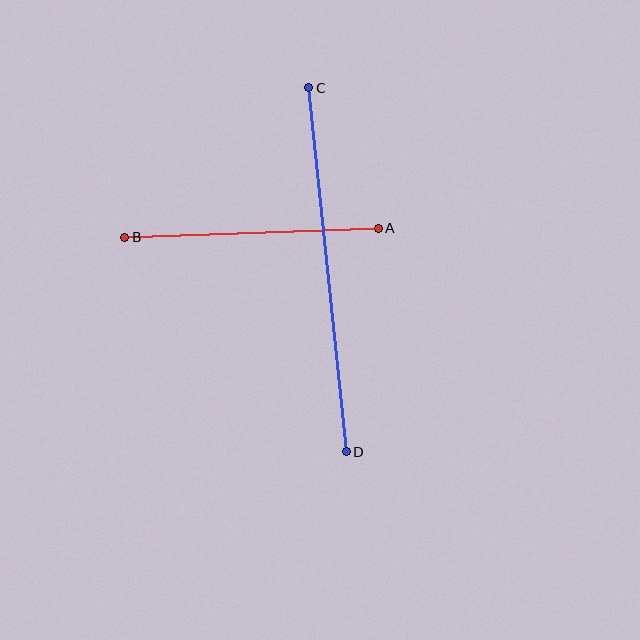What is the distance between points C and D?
The distance is approximately 366 pixels.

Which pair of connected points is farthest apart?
Points C and D are farthest apart.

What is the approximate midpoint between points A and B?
The midpoint is at approximately (251, 233) pixels.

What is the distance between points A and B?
The distance is approximately 253 pixels.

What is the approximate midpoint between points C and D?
The midpoint is at approximately (328, 270) pixels.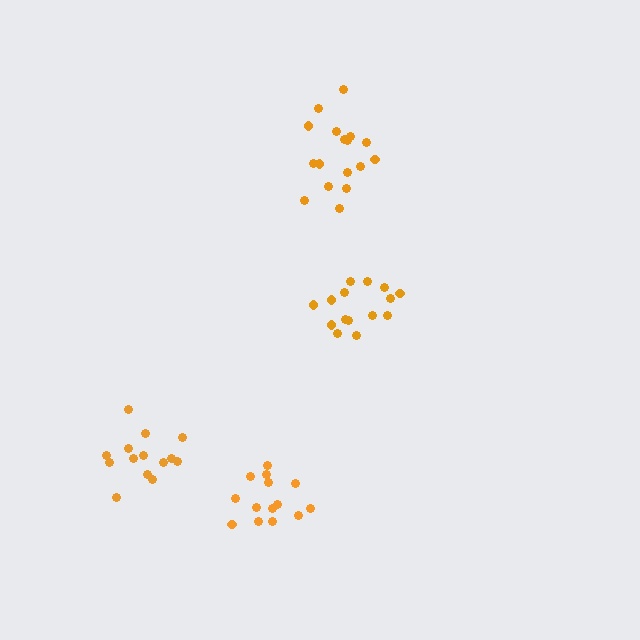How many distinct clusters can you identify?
There are 4 distinct clusters.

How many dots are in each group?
Group 1: 14 dots, Group 2: 17 dots, Group 3: 15 dots, Group 4: 14 dots (60 total).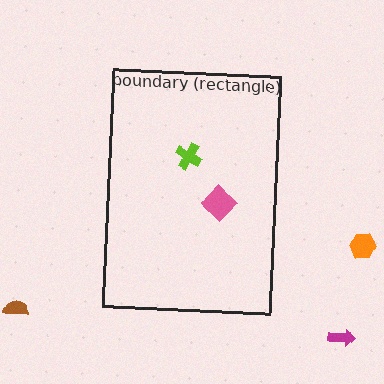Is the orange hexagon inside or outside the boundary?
Outside.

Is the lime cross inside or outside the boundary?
Inside.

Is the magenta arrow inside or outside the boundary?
Outside.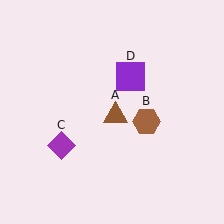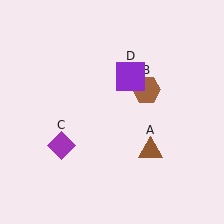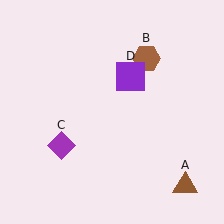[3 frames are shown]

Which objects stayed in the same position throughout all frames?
Purple diamond (object C) and purple square (object D) remained stationary.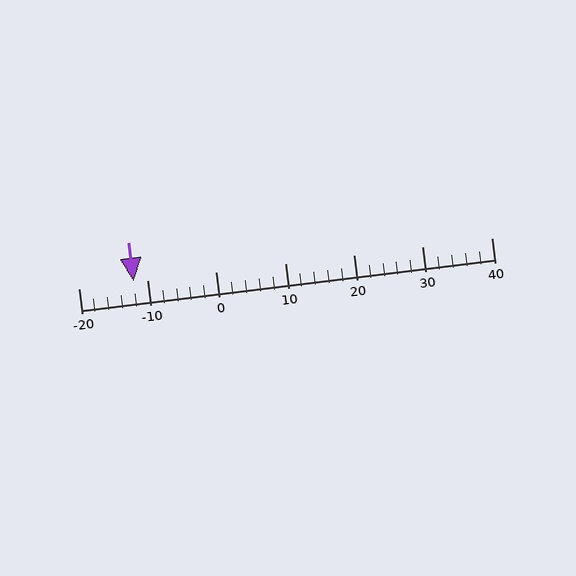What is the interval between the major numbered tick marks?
The major tick marks are spaced 10 units apart.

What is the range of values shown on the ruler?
The ruler shows values from -20 to 40.